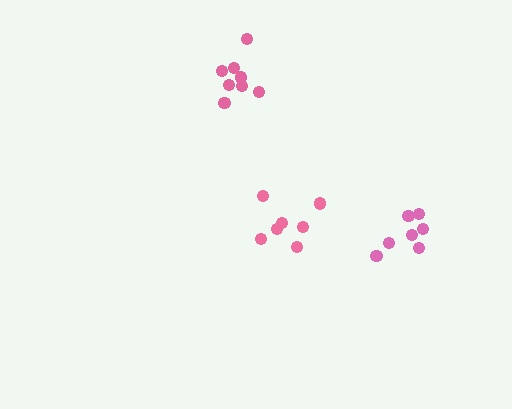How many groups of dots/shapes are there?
There are 3 groups.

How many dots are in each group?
Group 1: 7 dots, Group 2: 8 dots, Group 3: 7 dots (22 total).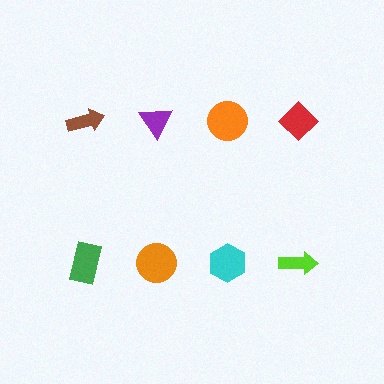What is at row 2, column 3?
A cyan hexagon.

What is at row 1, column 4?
A red diamond.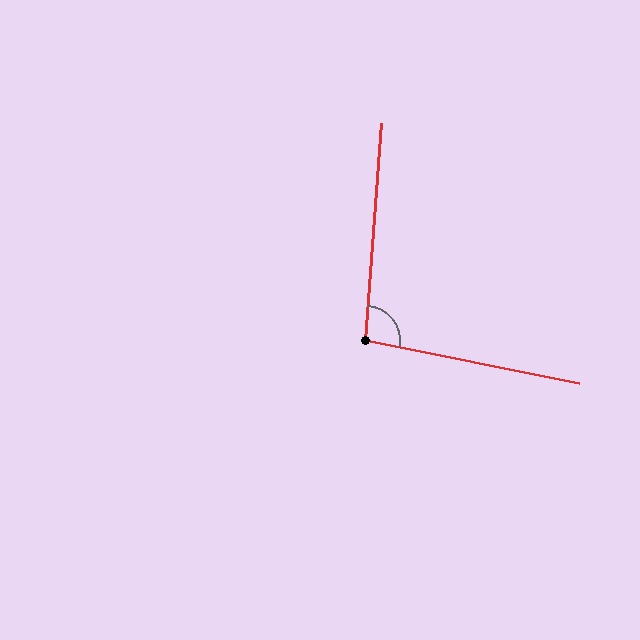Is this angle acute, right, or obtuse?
It is obtuse.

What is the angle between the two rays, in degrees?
Approximately 97 degrees.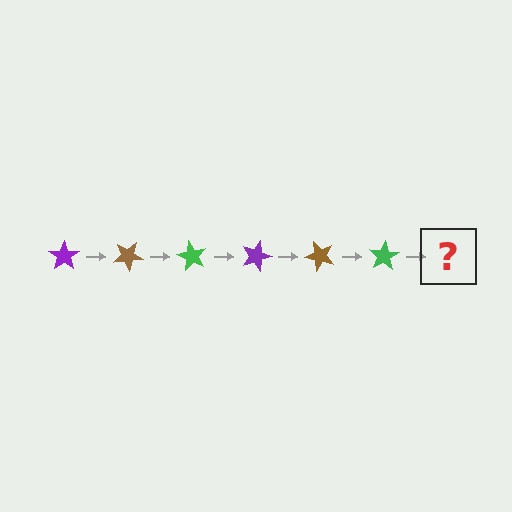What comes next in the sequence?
The next element should be a purple star, rotated 180 degrees from the start.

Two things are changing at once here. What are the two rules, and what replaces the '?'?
The two rules are that it rotates 30 degrees each step and the color cycles through purple, brown, and green. The '?' should be a purple star, rotated 180 degrees from the start.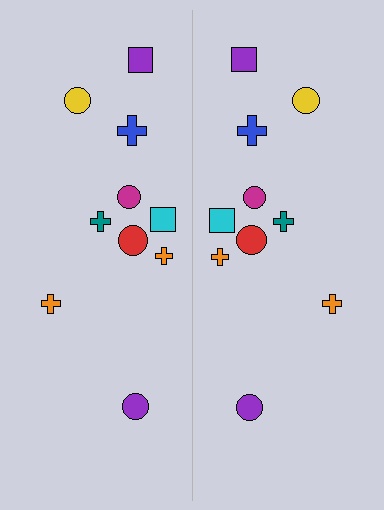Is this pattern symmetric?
Yes, this pattern has bilateral (reflection) symmetry.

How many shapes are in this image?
There are 20 shapes in this image.